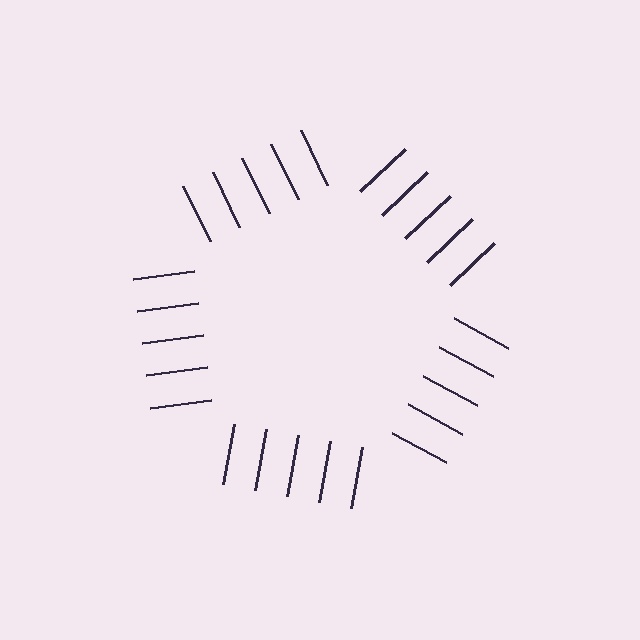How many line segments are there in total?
25 — 5 along each of the 5 edges.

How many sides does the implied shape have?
5 sides — the line-ends trace a pentagon.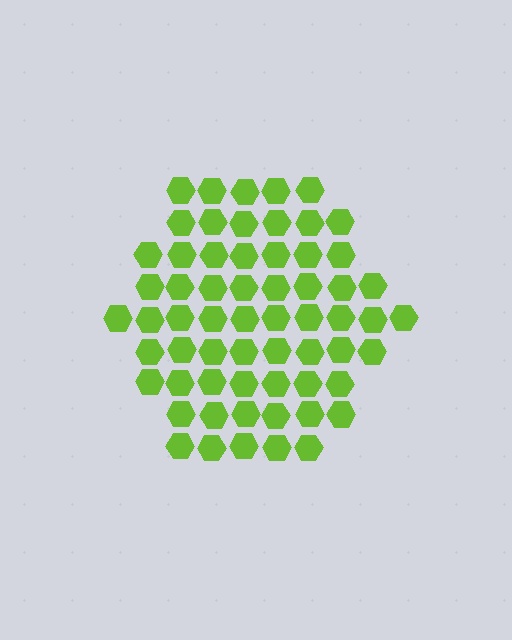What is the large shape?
The large shape is a hexagon.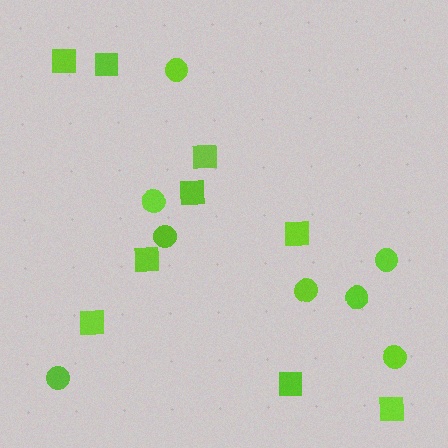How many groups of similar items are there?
There are 2 groups: one group of circles (8) and one group of squares (9).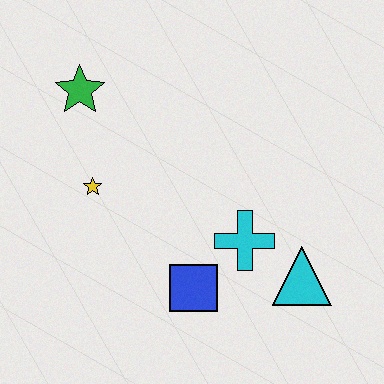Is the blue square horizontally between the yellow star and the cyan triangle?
Yes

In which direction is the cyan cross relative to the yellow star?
The cyan cross is to the right of the yellow star.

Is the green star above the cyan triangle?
Yes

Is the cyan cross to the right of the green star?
Yes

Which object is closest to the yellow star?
The green star is closest to the yellow star.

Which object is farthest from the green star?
The cyan triangle is farthest from the green star.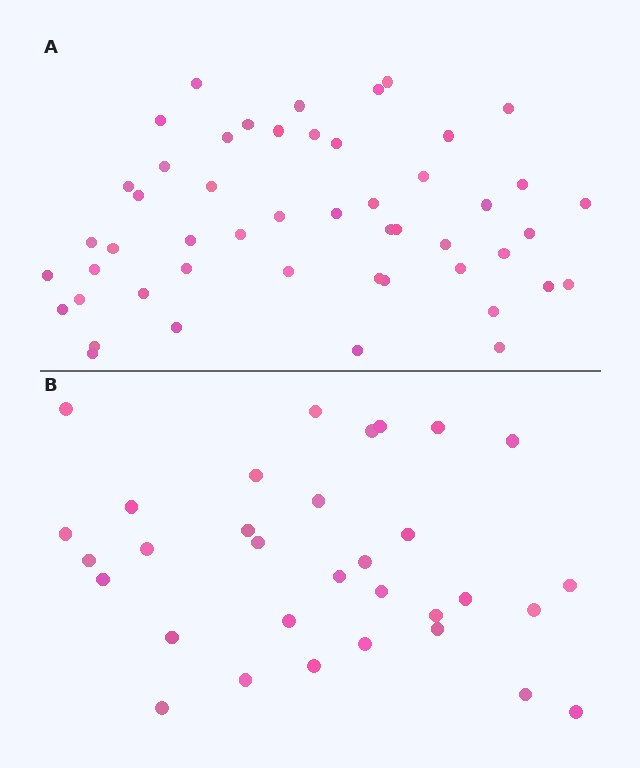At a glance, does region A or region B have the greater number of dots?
Region A (the top region) has more dots.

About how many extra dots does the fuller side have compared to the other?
Region A has approximately 20 more dots than region B.